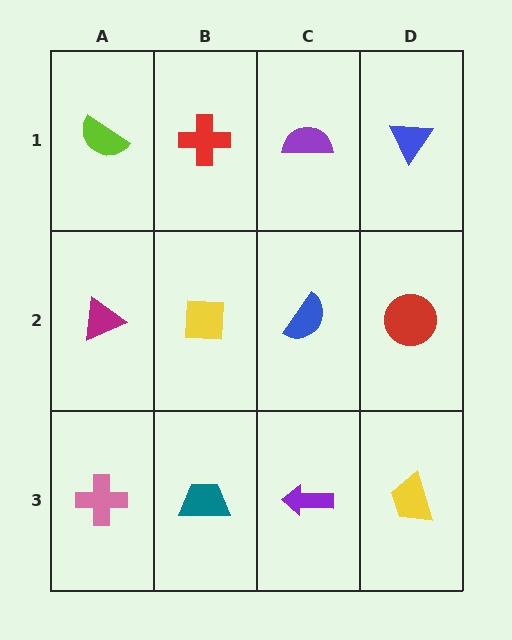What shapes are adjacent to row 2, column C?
A purple semicircle (row 1, column C), a purple arrow (row 3, column C), a yellow square (row 2, column B), a red circle (row 2, column D).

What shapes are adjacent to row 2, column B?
A red cross (row 1, column B), a teal trapezoid (row 3, column B), a magenta triangle (row 2, column A), a blue semicircle (row 2, column C).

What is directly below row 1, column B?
A yellow square.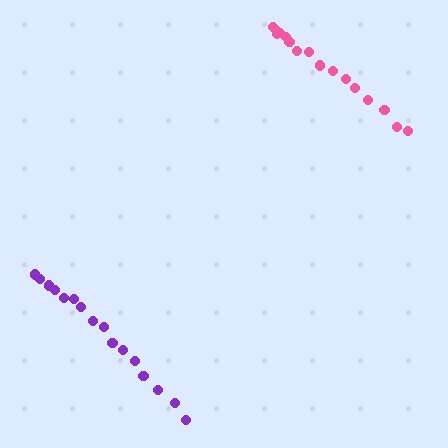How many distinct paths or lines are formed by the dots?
There are 2 distinct paths.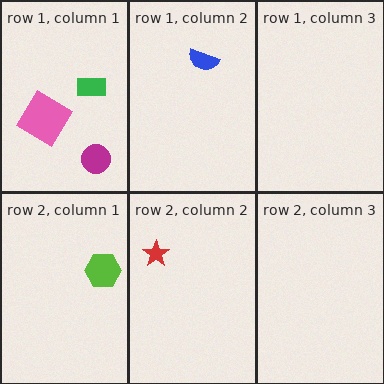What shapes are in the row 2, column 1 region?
The lime hexagon.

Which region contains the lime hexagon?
The row 2, column 1 region.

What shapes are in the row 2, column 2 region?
The red star.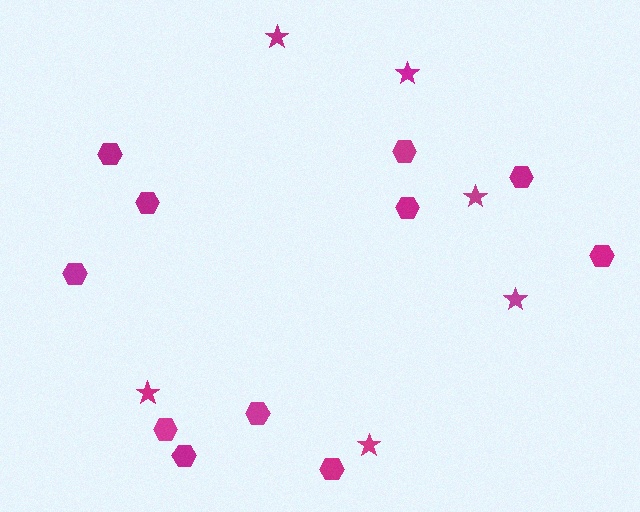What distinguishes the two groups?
There are 2 groups: one group of stars (6) and one group of hexagons (11).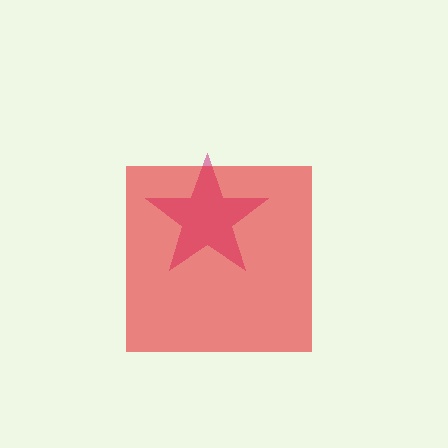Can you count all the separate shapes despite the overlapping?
Yes, there are 2 separate shapes.